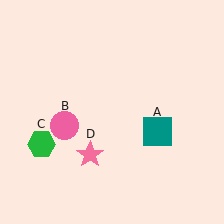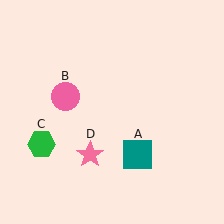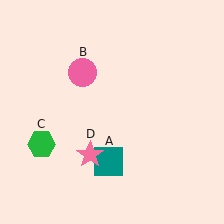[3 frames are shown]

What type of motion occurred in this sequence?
The teal square (object A), pink circle (object B) rotated clockwise around the center of the scene.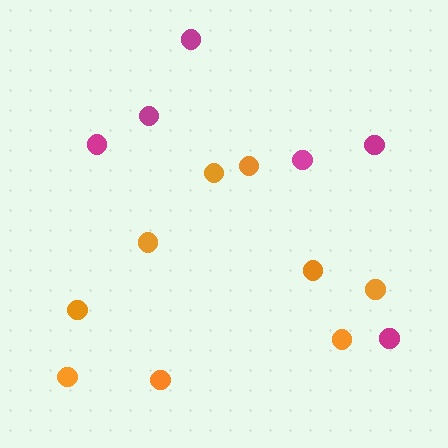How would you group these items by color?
There are 2 groups: one group of magenta circles (6) and one group of orange circles (9).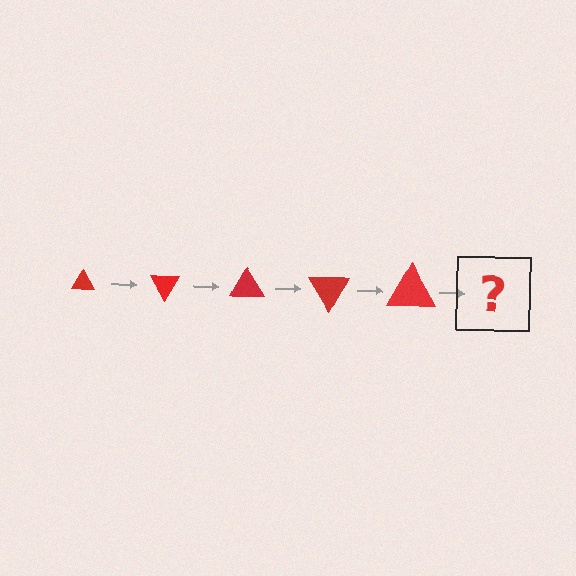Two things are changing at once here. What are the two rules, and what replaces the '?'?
The two rules are that the triangle grows larger each step and it rotates 60 degrees each step. The '?' should be a triangle, larger than the previous one and rotated 300 degrees from the start.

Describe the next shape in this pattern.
It should be a triangle, larger than the previous one and rotated 300 degrees from the start.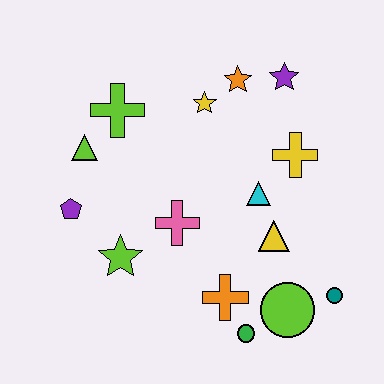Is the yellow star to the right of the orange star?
No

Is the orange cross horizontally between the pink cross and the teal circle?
Yes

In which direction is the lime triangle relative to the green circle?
The lime triangle is above the green circle.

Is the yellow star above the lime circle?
Yes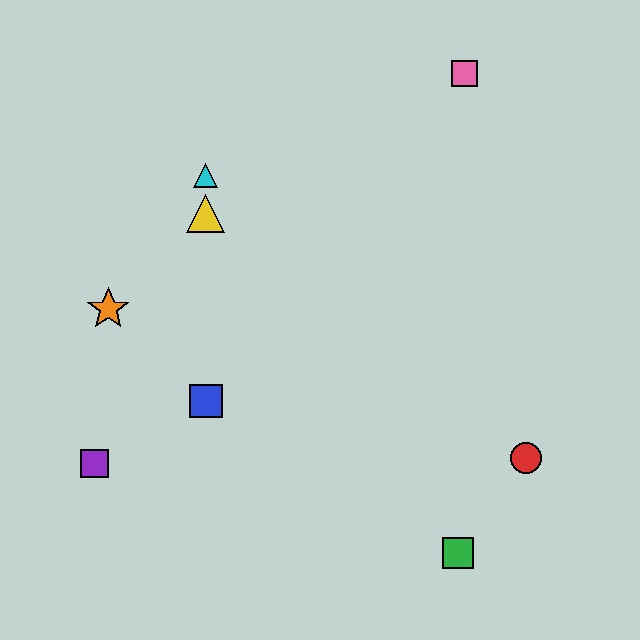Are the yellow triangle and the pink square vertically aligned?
No, the yellow triangle is at x≈206 and the pink square is at x≈465.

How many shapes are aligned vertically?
3 shapes (the blue square, the yellow triangle, the cyan triangle) are aligned vertically.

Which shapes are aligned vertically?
The blue square, the yellow triangle, the cyan triangle are aligned vertically.